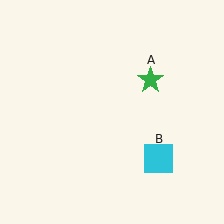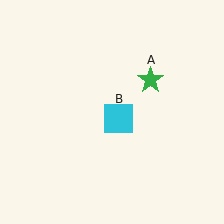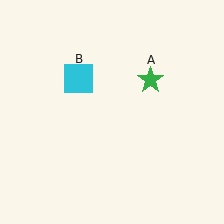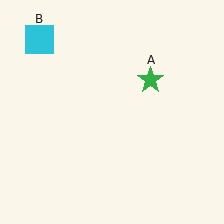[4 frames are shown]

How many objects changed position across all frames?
1 object changed position: cyan square (object B).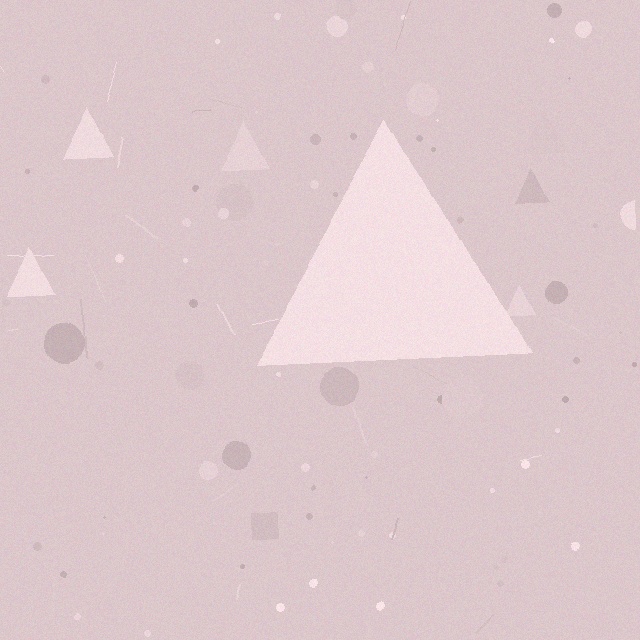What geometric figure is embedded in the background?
A triangle is embedded in the background.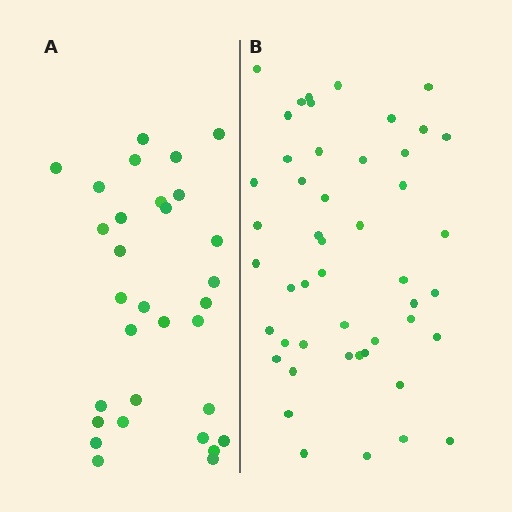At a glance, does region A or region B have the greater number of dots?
Region B (the right region) has more dots.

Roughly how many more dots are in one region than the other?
Region B has approximately 15 more dots than region A.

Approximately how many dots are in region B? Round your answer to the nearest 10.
About 50 dots. (The exact count is 48, which rounds to 50.)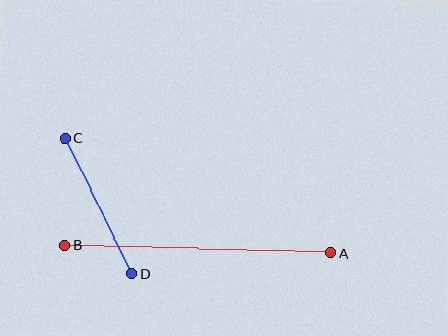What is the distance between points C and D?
The distance is approximately 152 pixels.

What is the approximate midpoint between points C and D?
The midpoint is at approximately (98, 206) pixels.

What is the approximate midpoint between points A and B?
The midpoint is at approximately (198, 249) pixels.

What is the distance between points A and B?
The distance is approximately 266 pixels.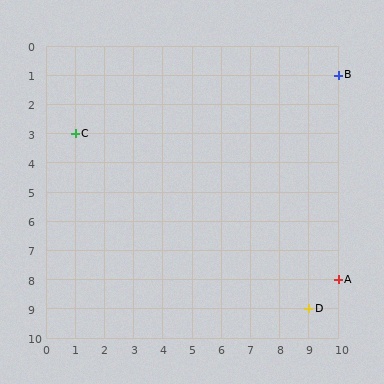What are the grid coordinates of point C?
Point C is at grid coordinates (1, 3).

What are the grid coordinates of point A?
Point A is at grid coordinates (10, 8).